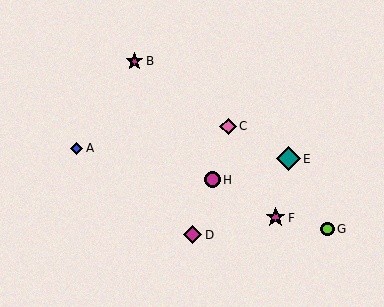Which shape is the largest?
The teal diamond (labeled E) is the largest.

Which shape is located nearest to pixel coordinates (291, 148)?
The teal diamond (labeled E) at (288, 159) is nearest to that location.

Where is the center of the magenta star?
The center of the magenta star is at (276, 218).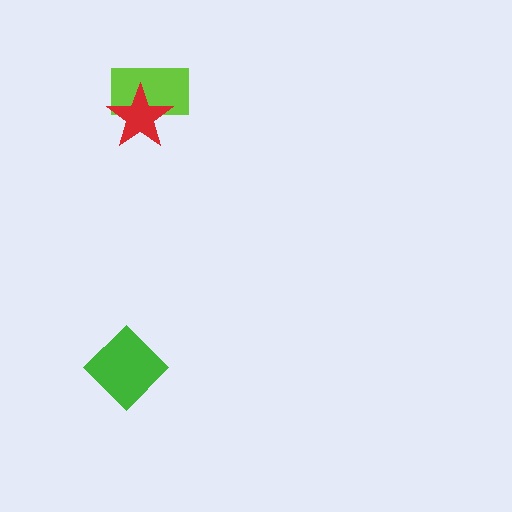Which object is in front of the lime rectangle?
The red star is in front of the lime rectangle.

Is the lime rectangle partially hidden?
Yes, it is partially covered by another shape.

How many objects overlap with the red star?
1 object overlaps with the red star.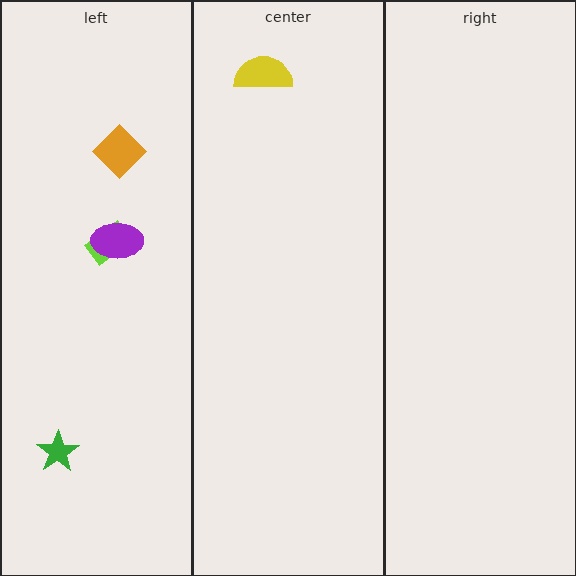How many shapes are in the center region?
1.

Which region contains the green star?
The left region.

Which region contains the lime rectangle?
The left region.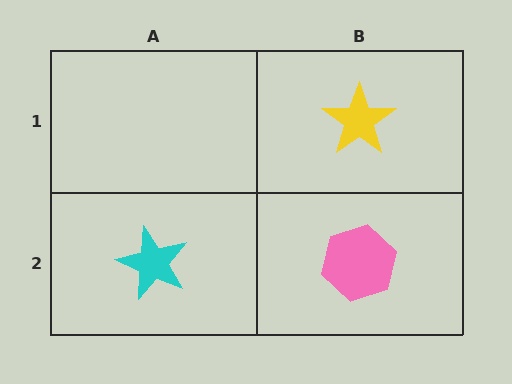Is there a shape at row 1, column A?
No, that cell is empty.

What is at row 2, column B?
A pink hexagon.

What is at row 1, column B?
A yellow star.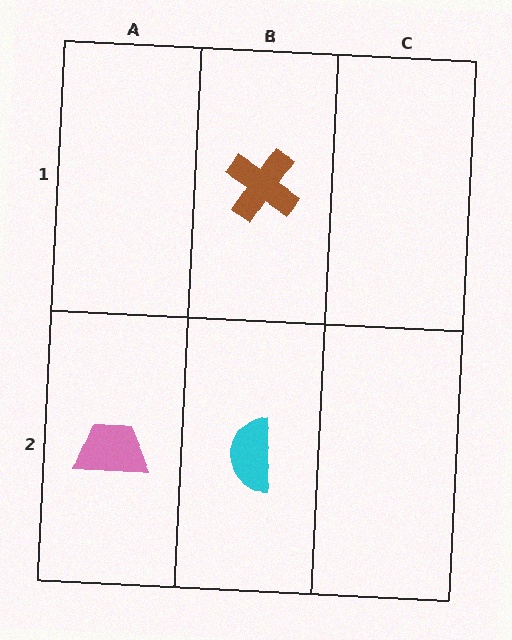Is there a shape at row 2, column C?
No, that cell is empty.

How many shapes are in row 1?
1 shape.